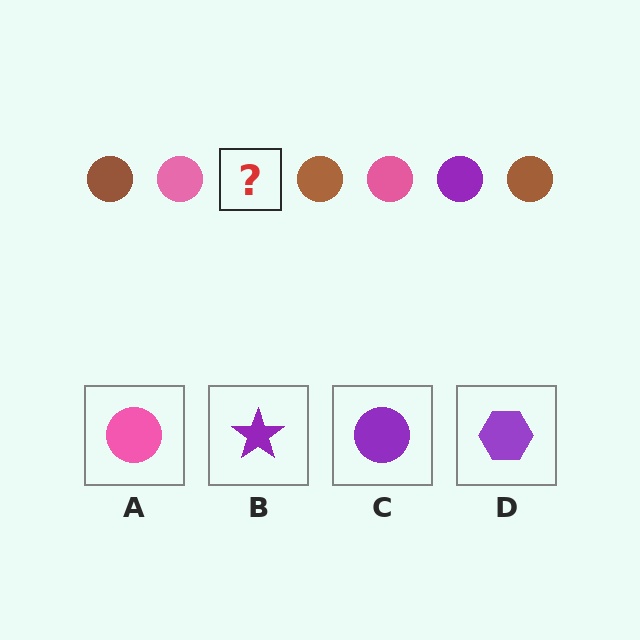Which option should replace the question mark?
Option C.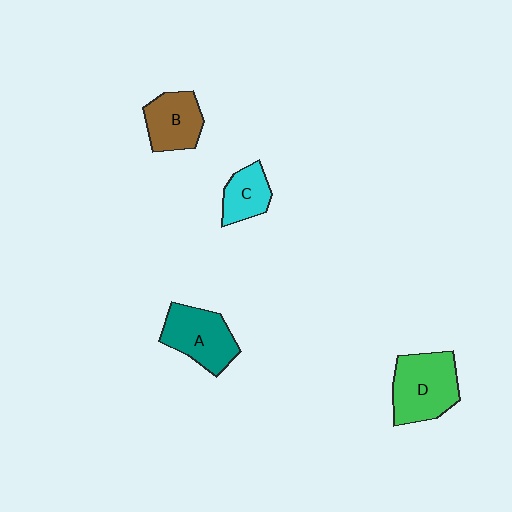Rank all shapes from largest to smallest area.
From largest to smallest: D (green), A (teal), B (brown), C (cyan).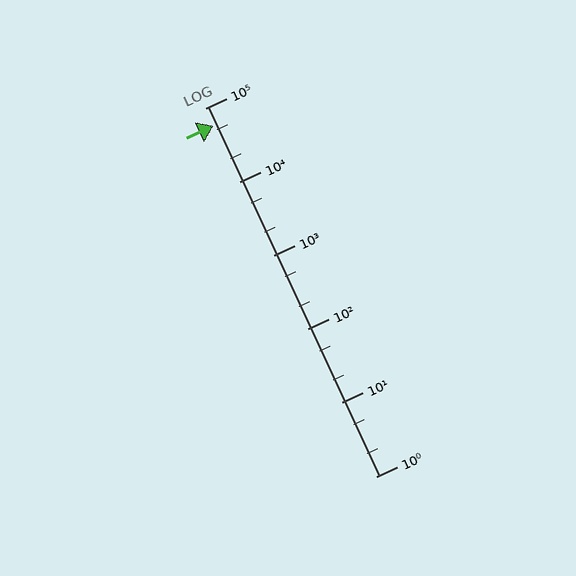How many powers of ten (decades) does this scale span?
The scale spans 5 decades, from 1 to 100000.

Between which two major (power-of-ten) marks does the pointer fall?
The pointer is between 10000 and 100000.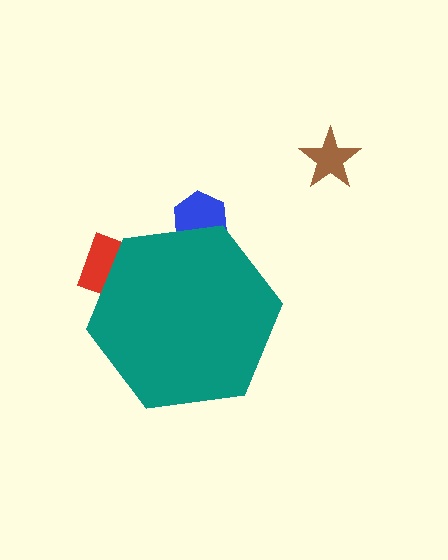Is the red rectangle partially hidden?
Yes, the red rectangle is partially hidden behind the teal hexagon.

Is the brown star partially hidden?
No, the brown star is fully visible.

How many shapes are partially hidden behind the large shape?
2 shapes are partially hidden.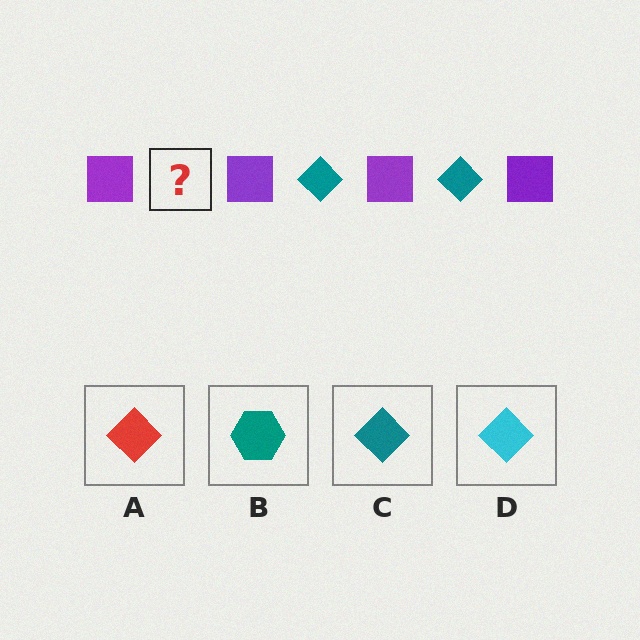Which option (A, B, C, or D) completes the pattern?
C.